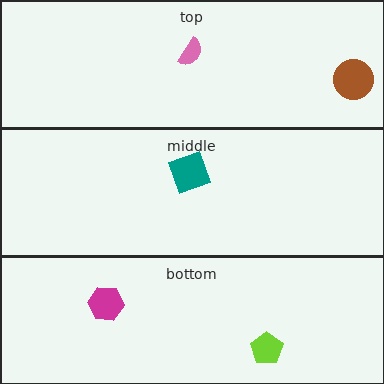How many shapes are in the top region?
2.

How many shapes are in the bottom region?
2.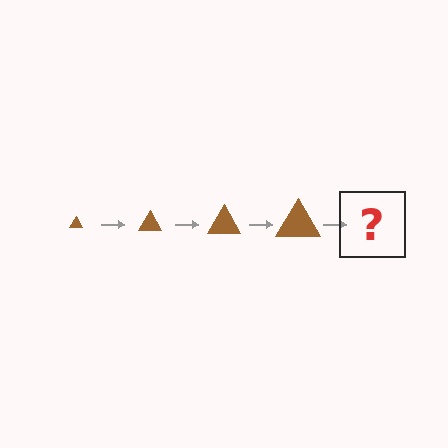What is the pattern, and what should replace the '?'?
The pattern is that the triangle gets progressively larger each step. The '?' should be a brown triangle, larger than the previous one.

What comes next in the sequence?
The next element should be a brown triangle, larger than the previous one.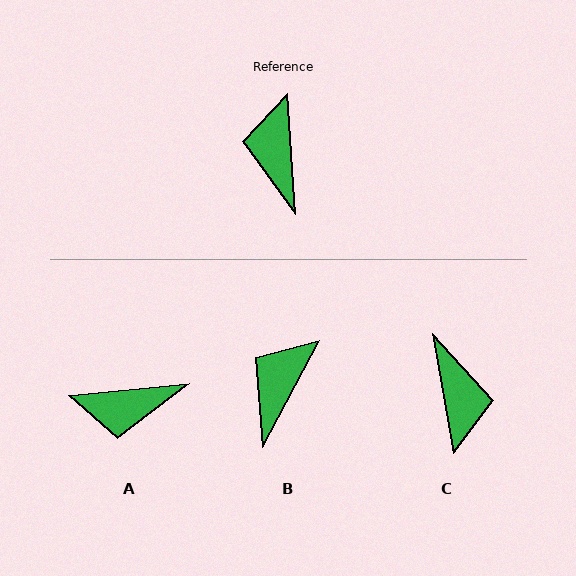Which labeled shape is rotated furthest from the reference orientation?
C, about 174 degrees away.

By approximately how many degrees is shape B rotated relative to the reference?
Approximately 31 degrees clockwise.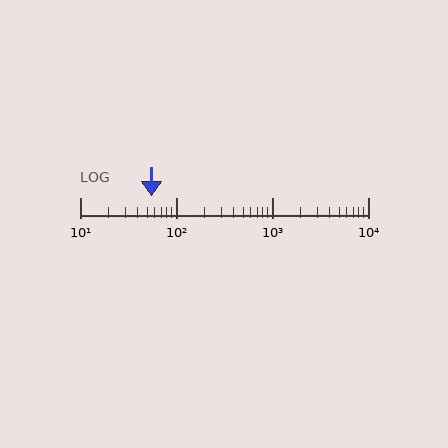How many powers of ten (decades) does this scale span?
The scale spans 3 decades, from 10 to 10000.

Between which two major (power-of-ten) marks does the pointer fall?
The pointer is between 10 and 100.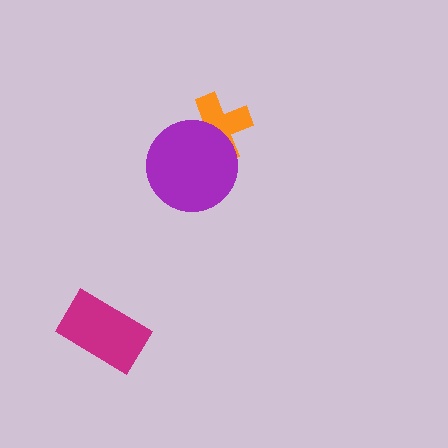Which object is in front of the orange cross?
The purple circle is in front of the orange cross.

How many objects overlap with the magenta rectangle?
0 objects overlap with the magenta rectangle.